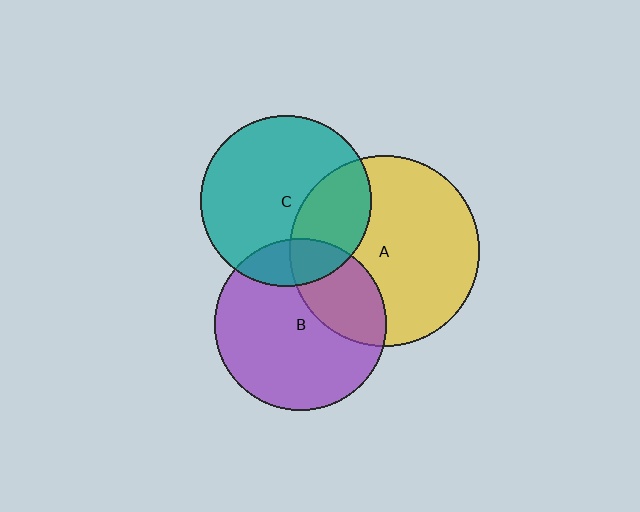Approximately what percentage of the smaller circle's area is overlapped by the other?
Approximately 30%.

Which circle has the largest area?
Circle A (yellow).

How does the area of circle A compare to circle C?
Approximately 1.2 times.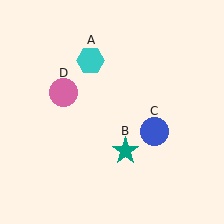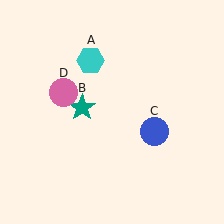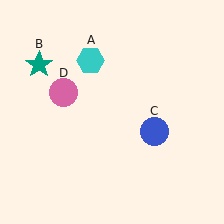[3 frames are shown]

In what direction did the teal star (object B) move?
The teal star (object B) moved up and to the left.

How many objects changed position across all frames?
1 object changed position: teal star (object B).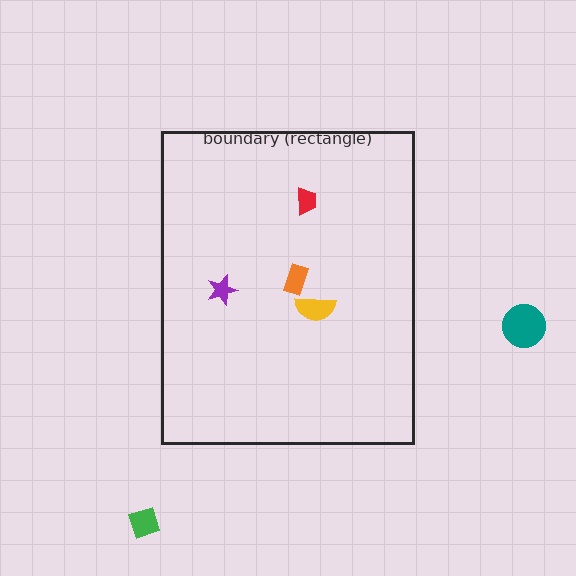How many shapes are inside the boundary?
4 inside, 2 outside.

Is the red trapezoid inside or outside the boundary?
Inside.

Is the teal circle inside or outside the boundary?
Outside.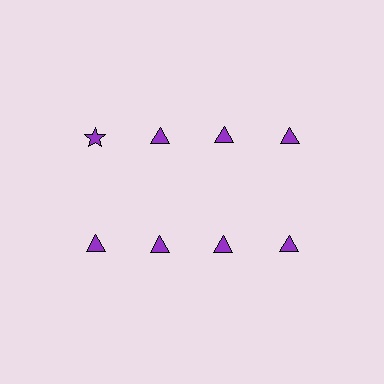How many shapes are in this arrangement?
There are 8 shapes arranged in a grid pattern.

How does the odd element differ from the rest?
It has a different shape: star instead of triangle.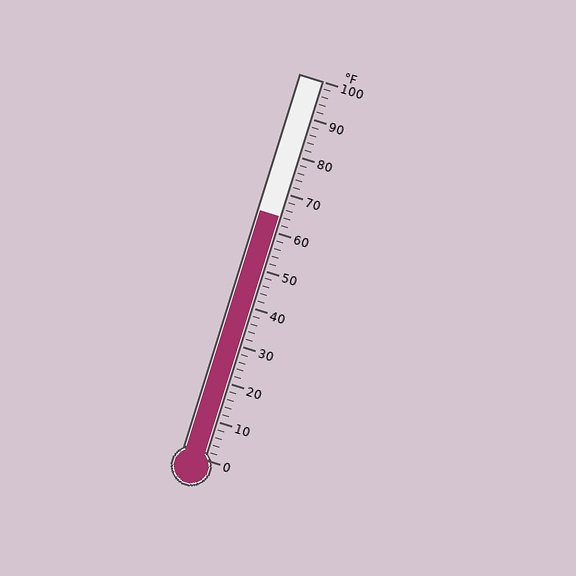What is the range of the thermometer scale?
The thermometer scale ranges from 0°F to 100°F.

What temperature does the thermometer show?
The thermometer shows approximately 64°F.